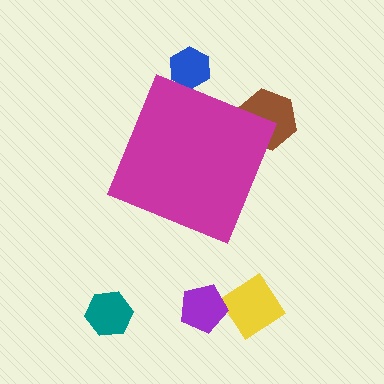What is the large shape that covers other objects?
A magenta diamond.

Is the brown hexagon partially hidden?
Yes, the brown hexagon is partially hidden behind the magenta diamond.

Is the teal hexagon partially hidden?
No, the teal hexagon is fully visible.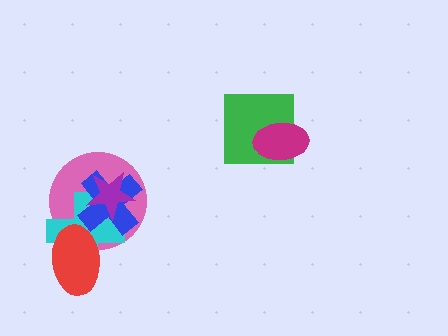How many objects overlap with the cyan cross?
4 objects overlap with the cyan cross.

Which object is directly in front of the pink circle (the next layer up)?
The cyan cross is directly in front of the pink circle.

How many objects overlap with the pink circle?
4 objects overlap with the pink circle.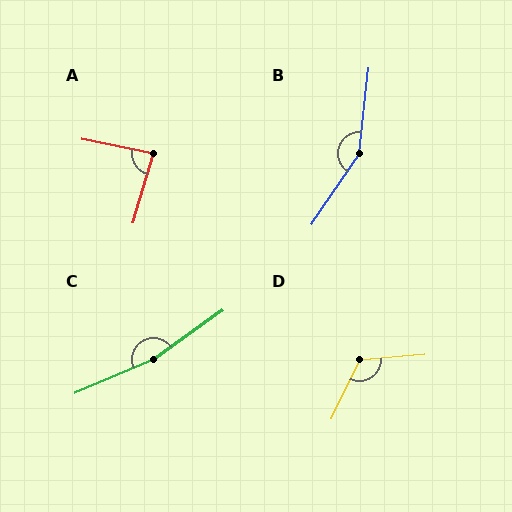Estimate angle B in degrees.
Approximately 153 degrees.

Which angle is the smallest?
A, at approximately 86 degrees.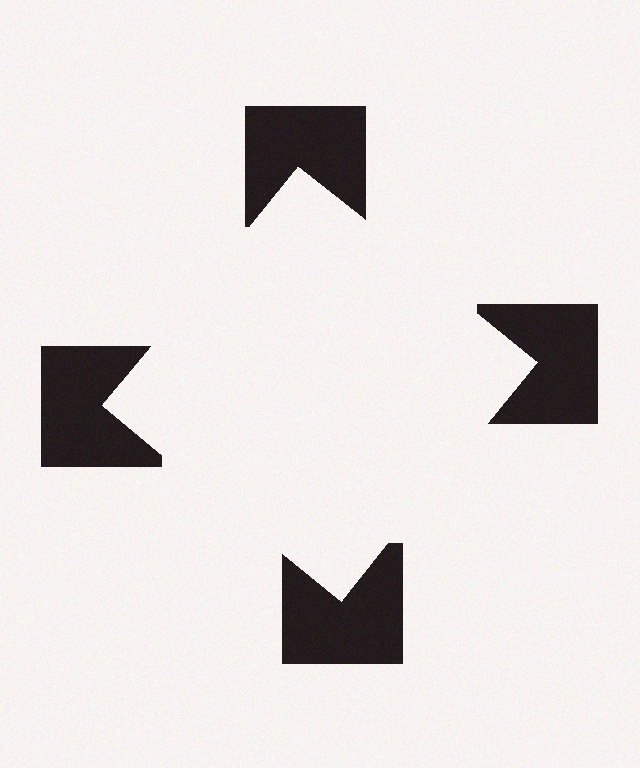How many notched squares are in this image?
There are 4 — one at each vertex of the illusory square.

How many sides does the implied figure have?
4 sides.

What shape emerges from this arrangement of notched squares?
An illusory square — its edges are inferred from the aligned wedge cuts in the notched squares, not physically drawn.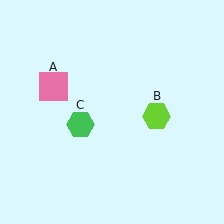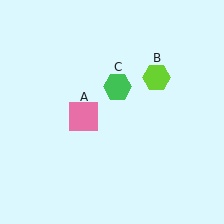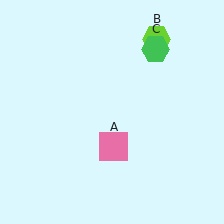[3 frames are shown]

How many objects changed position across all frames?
3 objects changed position: pink square (object A), lime hexagon (object B), green hexagon (object C).